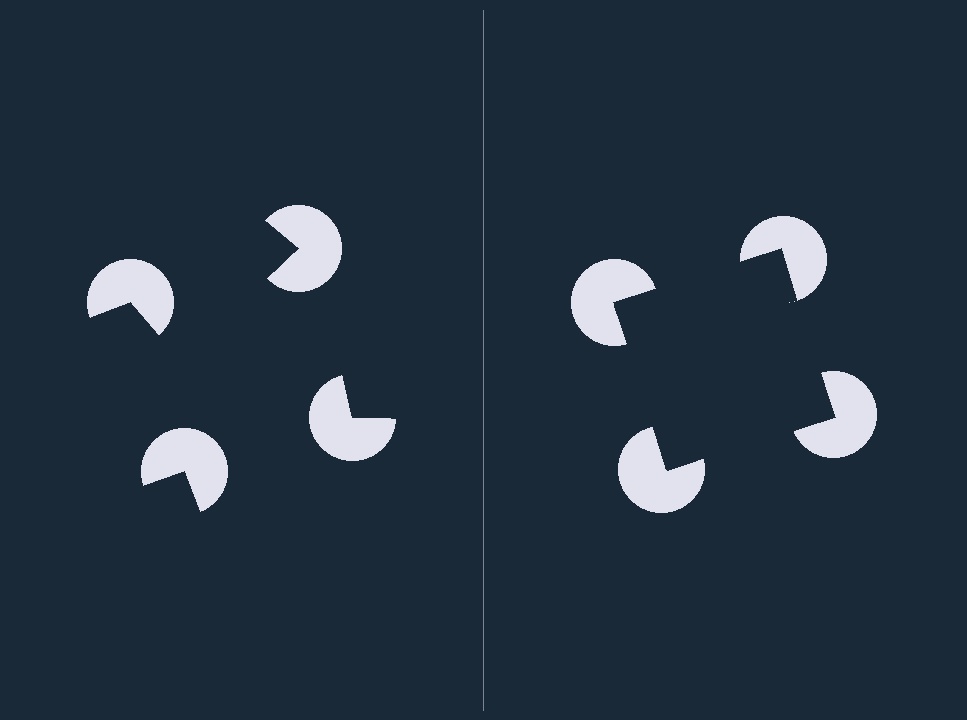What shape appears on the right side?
An illusory square.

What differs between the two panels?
The pac-man discs are positioned identically on both sides; only the wedge orientations differ. On the right they align to a square; on the left they are misaligned.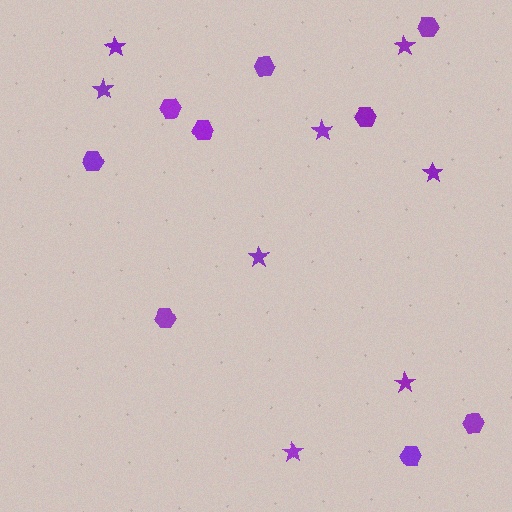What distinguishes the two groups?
There are 2 groups: one group of stars (8) and one group of hexagons (9).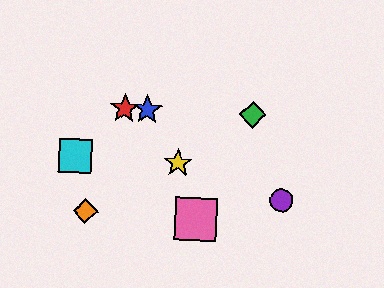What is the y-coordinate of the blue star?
The blue star is at y≈110.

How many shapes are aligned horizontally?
3 shapes (the red star, the blue star, the green diamond) are aligned horizontally.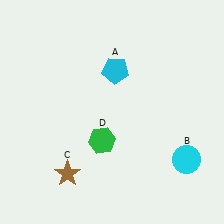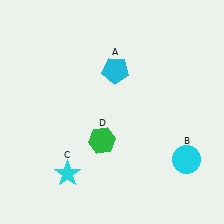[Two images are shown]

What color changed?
The star (C) changed from brown in Image 1 to cyan in Image 2.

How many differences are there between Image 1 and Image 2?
There is 1 difference between the two images.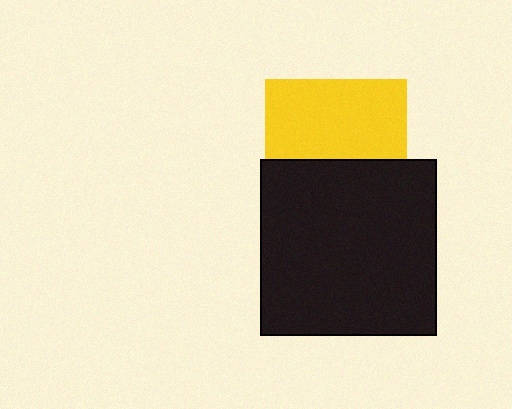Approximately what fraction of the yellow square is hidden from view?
Roughly 44% of the yellow square is hidden behind the black square.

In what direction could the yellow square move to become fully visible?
The yellow square could move up. That would shift it out from behind the black square entirely.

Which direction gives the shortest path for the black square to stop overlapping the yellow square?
Moving down gives the shortest separation.